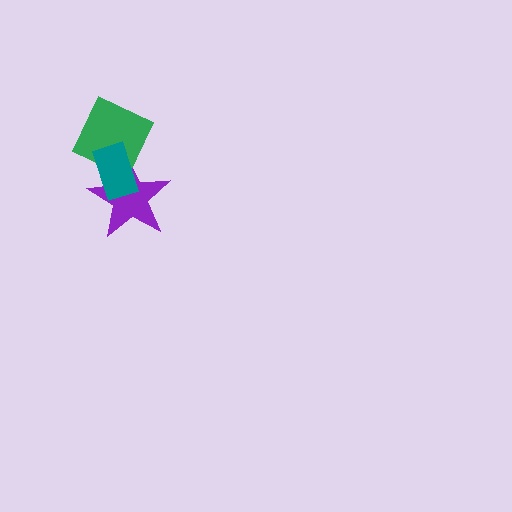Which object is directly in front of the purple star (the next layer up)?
The green square is directly in front of the purple star.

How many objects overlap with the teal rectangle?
2 objects overlap with the teal rectangle.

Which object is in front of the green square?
The teal rectangle is in front of the green square.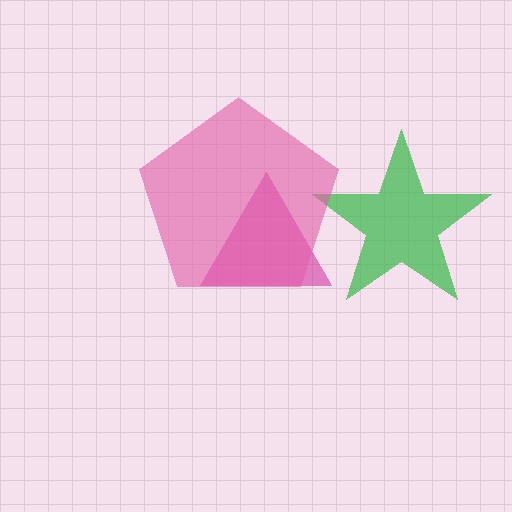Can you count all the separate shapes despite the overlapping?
Yes, there are 3 separate shapes.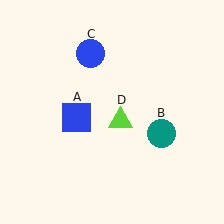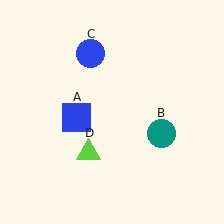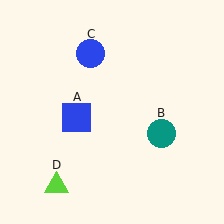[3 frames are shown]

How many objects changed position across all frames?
1 object changed position: lime triangle (object D).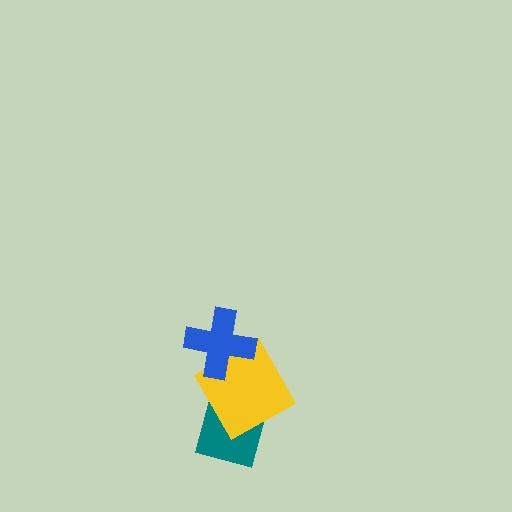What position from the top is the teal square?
The teal square is 3rd from the top.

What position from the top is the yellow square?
The yellow square is 2nd from the top.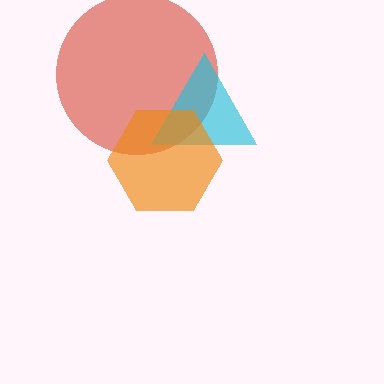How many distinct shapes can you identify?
There are 3 distinct shapes: a red circle, a cyan triangle, an orange hexagon.